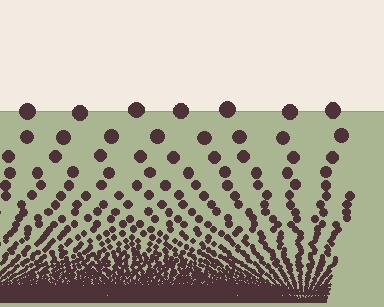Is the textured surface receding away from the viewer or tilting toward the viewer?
The surface appears to tilt toward the viewer. Texture elements get larger and sparser toward the top.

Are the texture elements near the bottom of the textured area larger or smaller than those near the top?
Smaller. The gradient is inverted — elements near the bottom are smaller and denser.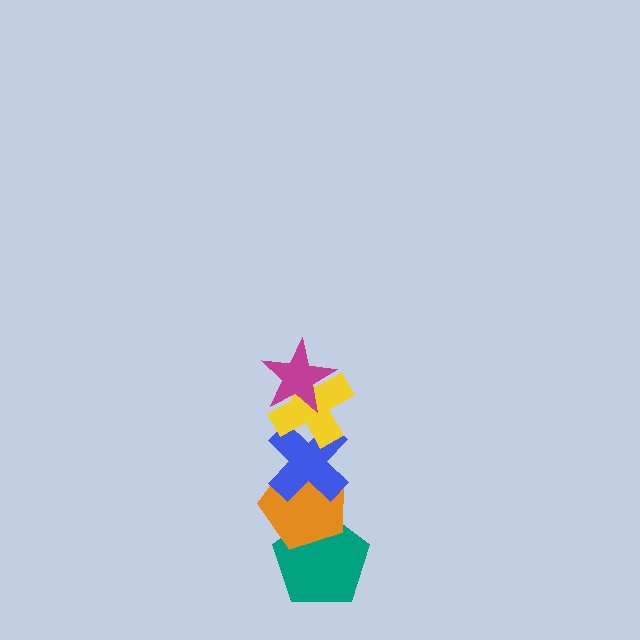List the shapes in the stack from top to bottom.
From top to bottom: the magenta star, the yellow cross, the blue cross, the orange pentagon, the teal pentagon.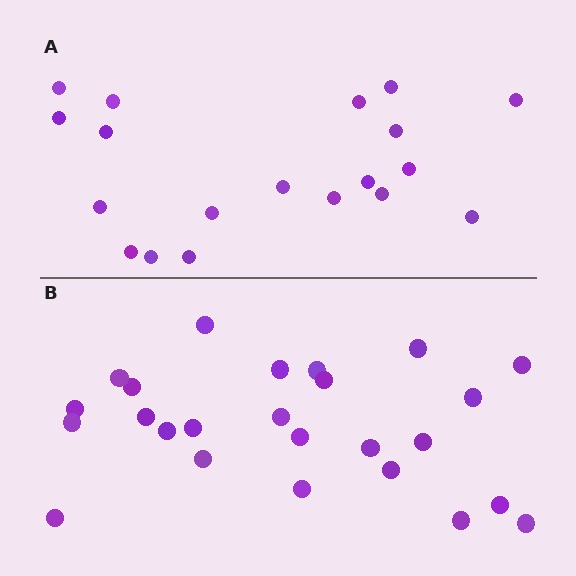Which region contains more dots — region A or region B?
Region B (the bottom region) has more dots.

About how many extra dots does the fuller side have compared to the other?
Region B has about 6 more dots than region A.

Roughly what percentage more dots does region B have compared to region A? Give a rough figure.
About 30% more.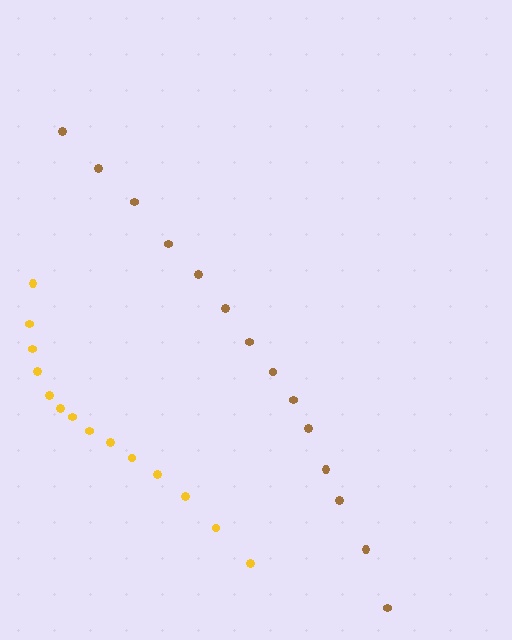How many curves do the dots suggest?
There are 2 distinct paths.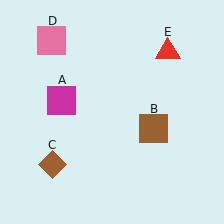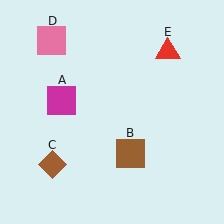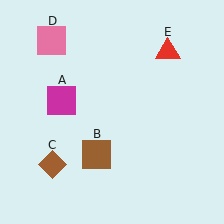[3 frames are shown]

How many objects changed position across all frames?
1 object changed position: brown square (object B).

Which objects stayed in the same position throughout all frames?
Magenta square (object A) and brown diamond (object C) and pink square (object D) and red triangle (object E) remained stationary.